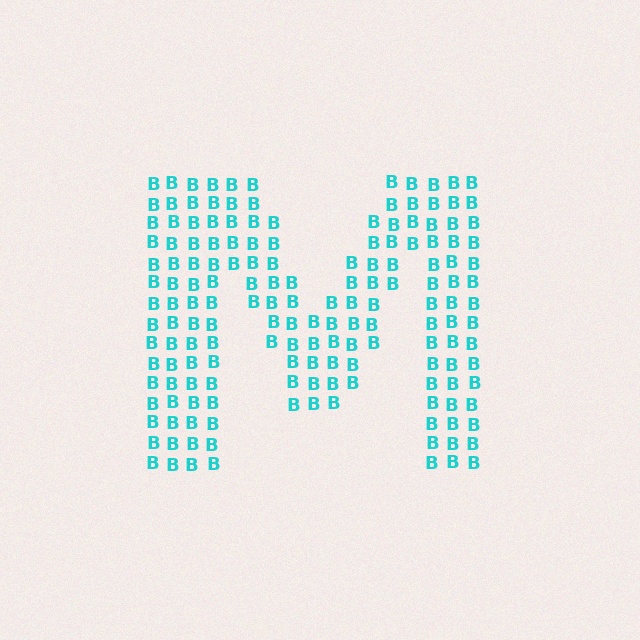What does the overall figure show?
The overall figure shows the letter M.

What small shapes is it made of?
It is made of small letter B's.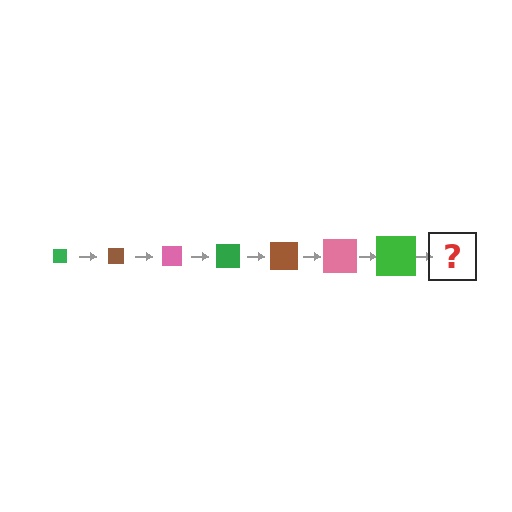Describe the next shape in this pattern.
It should be a brown square, larger than the previous one.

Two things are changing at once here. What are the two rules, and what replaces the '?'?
The two rules are that the square grows larger each step and the color cycles through green, brown, and pink. The '?' should be a brown square, larger than the previous one.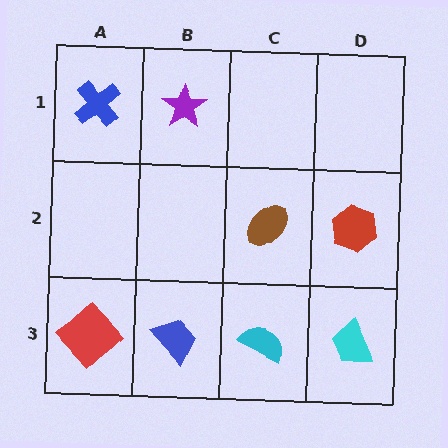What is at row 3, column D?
A cyan trapezoid.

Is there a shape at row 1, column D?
No, that cell is empty.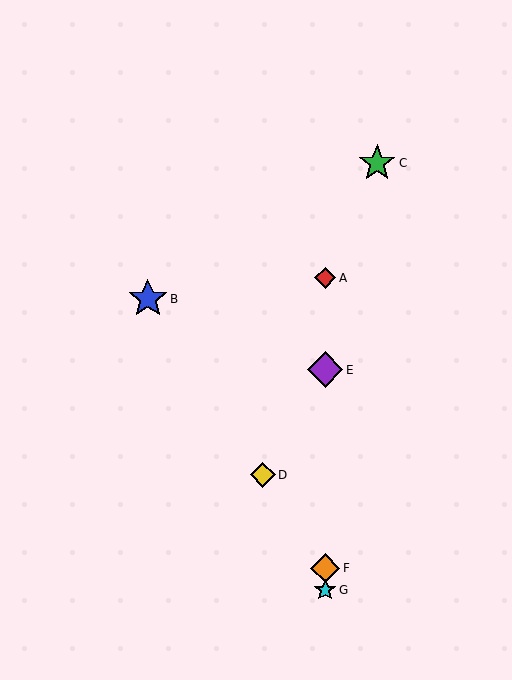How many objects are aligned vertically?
4 objects (A, E, F, G) are aligned vertically.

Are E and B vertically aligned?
No, E is at x≈325 and B is at x≈148.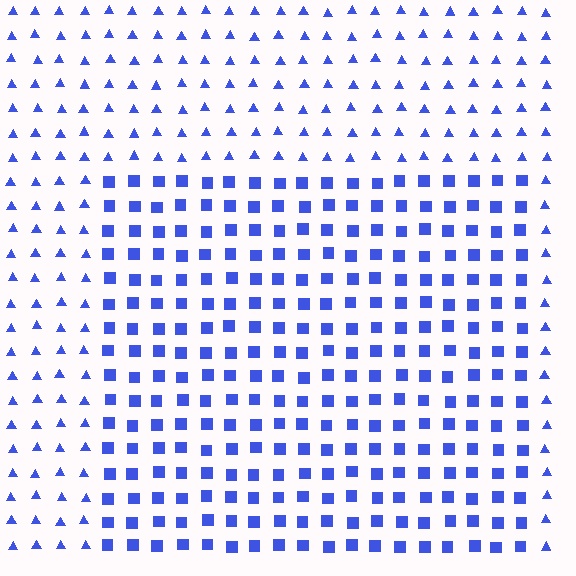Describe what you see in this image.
The image is filled with small blue elements arranged in a uniform grid. A rectangle-shaped region contains squares, while the surrounding area contains triangles. The boundary is defined purely by the change in element shape.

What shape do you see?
I see a rectangle.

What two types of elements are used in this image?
The image uses squares inside the rectangle region and triangles outside it.